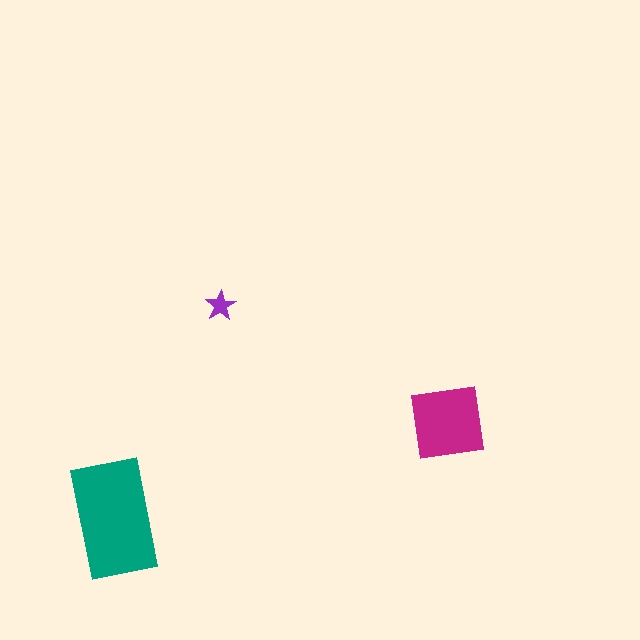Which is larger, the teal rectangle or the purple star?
The teal rectangle.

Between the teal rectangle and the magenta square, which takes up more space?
The teal rectangle.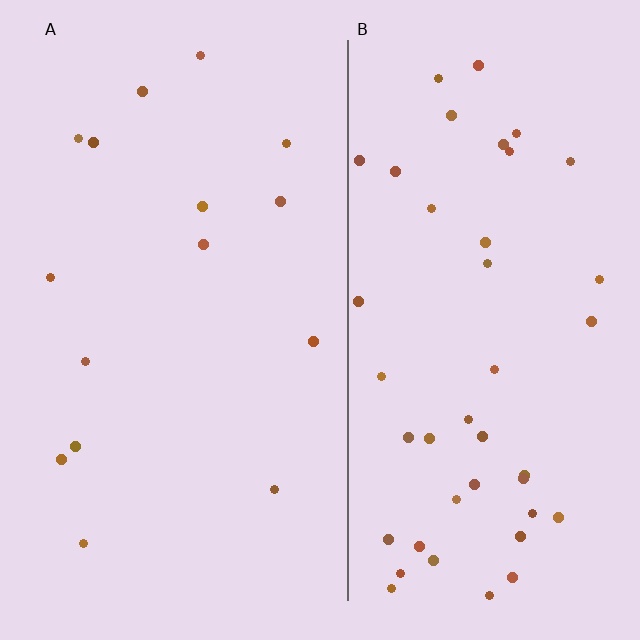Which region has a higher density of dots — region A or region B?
B (the right).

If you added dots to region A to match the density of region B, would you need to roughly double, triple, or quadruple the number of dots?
Approximately triple.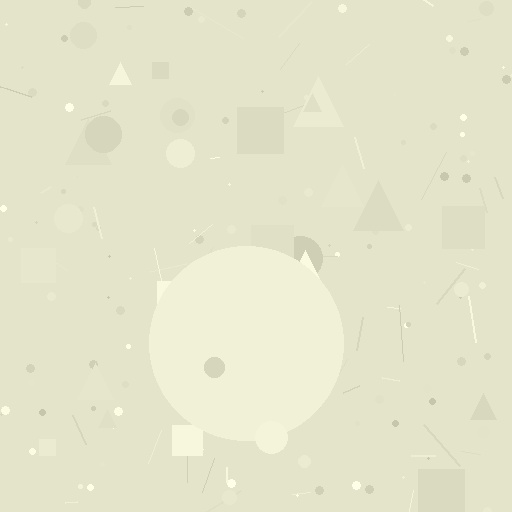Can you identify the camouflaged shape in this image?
The camouflaged shape is a circle.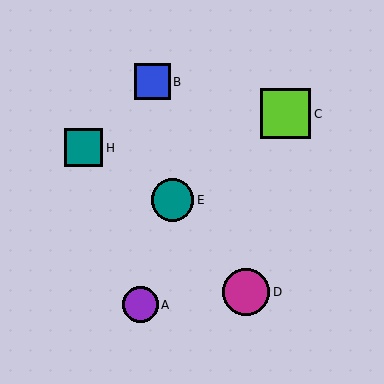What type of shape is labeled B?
Shape B is a blue square.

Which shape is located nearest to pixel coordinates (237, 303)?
The magenta circle (labeled D) at (246, 292) is nearest to that location.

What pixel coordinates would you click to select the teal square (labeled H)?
Click at (84, 148) to select the teal square H.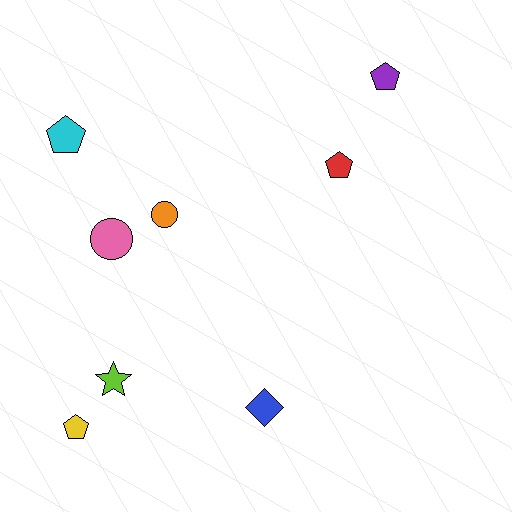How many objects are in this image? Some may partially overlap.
There are 8 objects.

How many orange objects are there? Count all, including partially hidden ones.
There is 1 orange object.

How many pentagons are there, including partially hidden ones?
There are 4 pentagons.